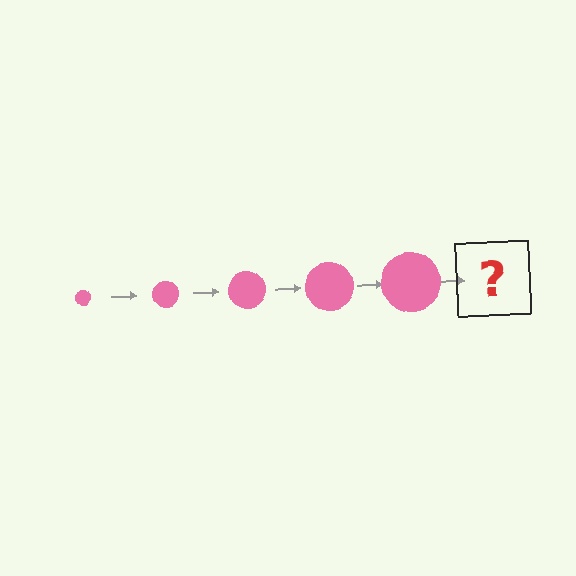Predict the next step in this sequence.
The next step is a pink circle, larger than the previous one.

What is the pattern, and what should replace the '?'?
The pattern is that the circle gets progressively larger each step. The '?' should be a pink circle, larger than the previous one.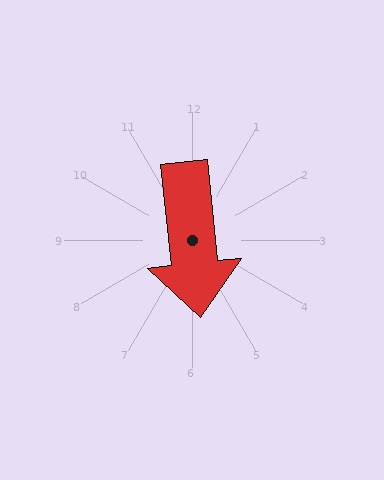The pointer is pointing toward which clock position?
Roughly 6 o'clock.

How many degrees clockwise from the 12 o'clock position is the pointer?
Approximately 174 degrees.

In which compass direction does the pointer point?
South.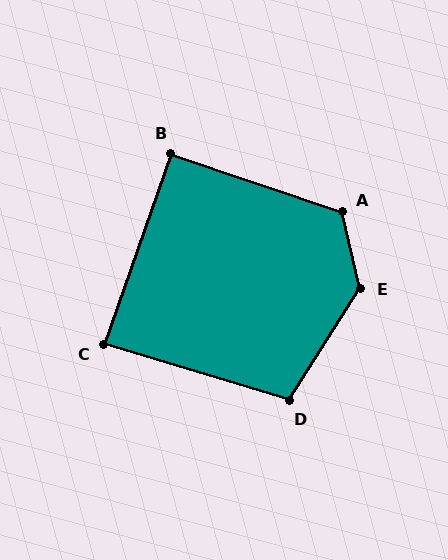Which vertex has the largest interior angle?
E, at approximately 134 degrees.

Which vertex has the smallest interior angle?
C, at approximately 87 degrees.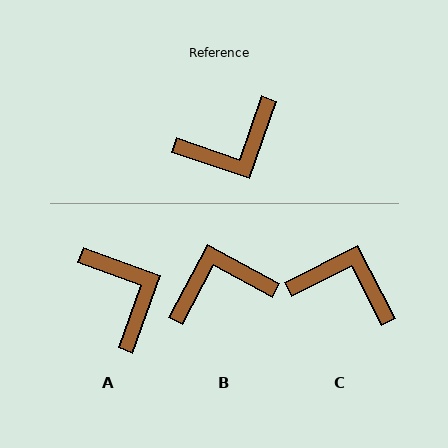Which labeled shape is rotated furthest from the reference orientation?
B, about 171 degrees away.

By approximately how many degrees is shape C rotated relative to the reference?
Approximately 136 degrees counter-clockwise.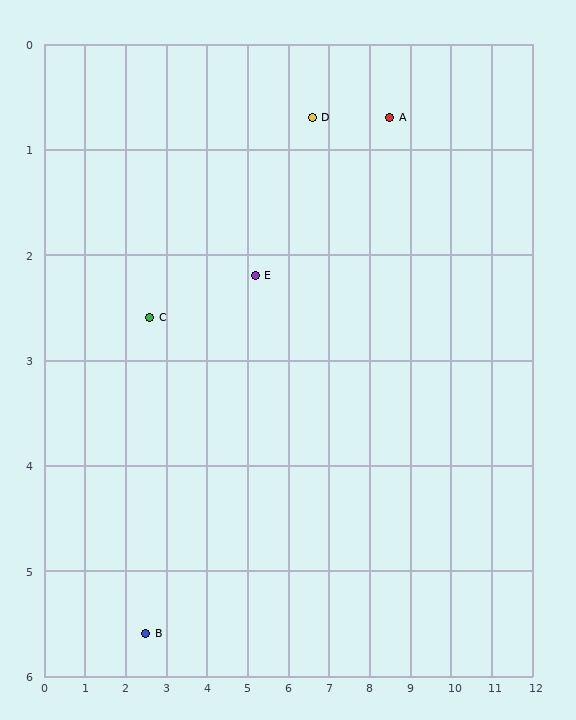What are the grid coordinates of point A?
Point A is at approximately (8.5, 0.7).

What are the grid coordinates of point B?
Point B is at approximately (2.5, 5.6).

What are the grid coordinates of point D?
Point D is at approximately (6.6, 0.7).